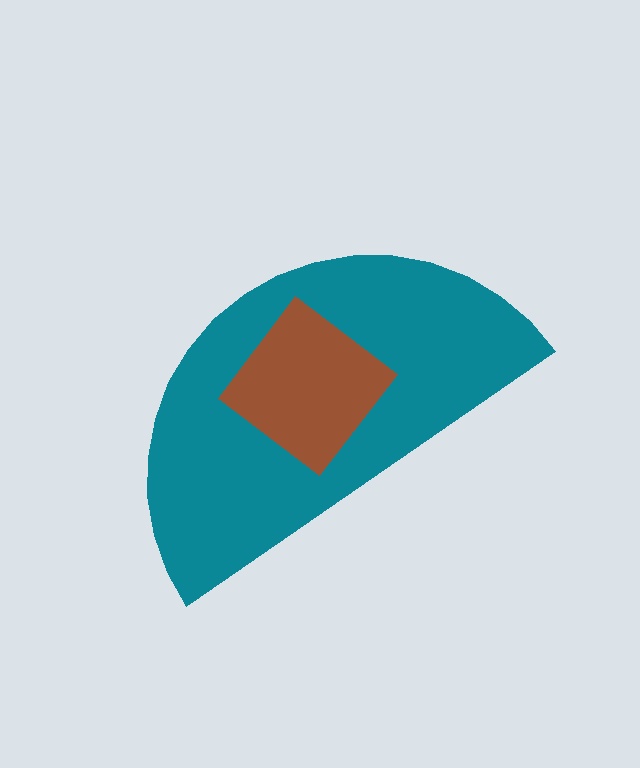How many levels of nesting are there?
2.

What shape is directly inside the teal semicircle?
The brown diamond.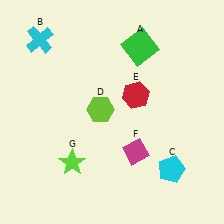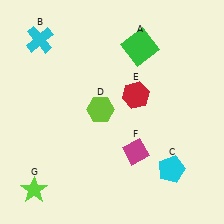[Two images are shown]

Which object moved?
The lime star (G) moved left.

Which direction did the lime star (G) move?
The lime star (G) moved left.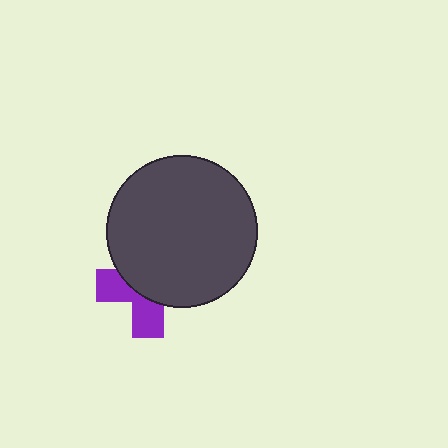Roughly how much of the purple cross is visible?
A small part of it is visible (roughly 39%).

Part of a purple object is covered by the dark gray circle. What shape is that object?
It is a cross.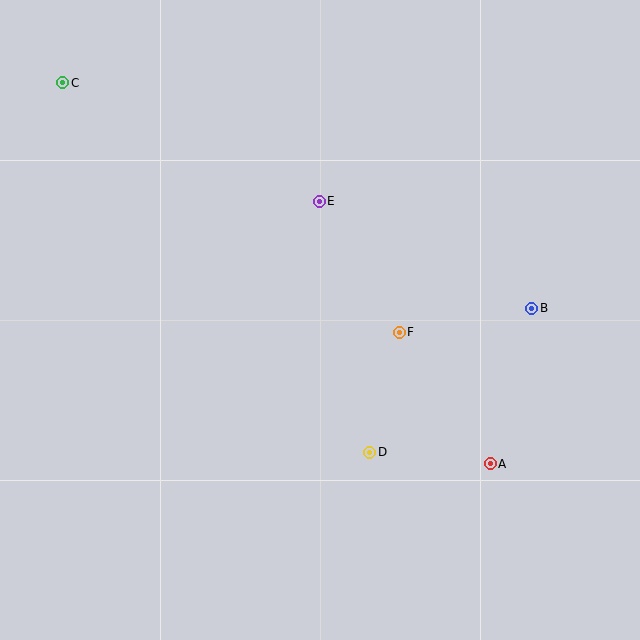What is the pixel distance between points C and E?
The distance between C and E is 282 pixels.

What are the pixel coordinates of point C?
Point C is at (63, 83).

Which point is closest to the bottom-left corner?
Point D is closest to the bottom-left corner.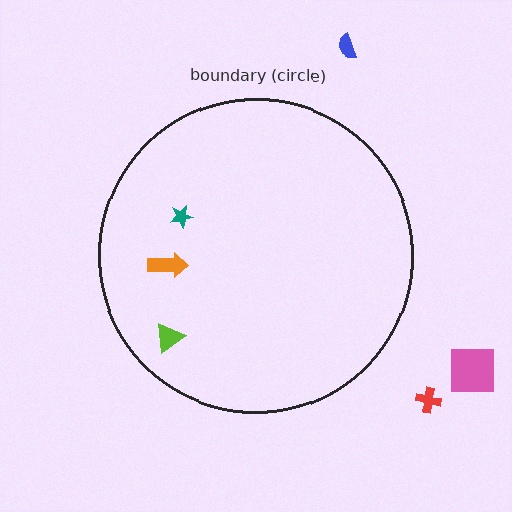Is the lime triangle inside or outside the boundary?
Inside.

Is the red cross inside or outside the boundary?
Outside.